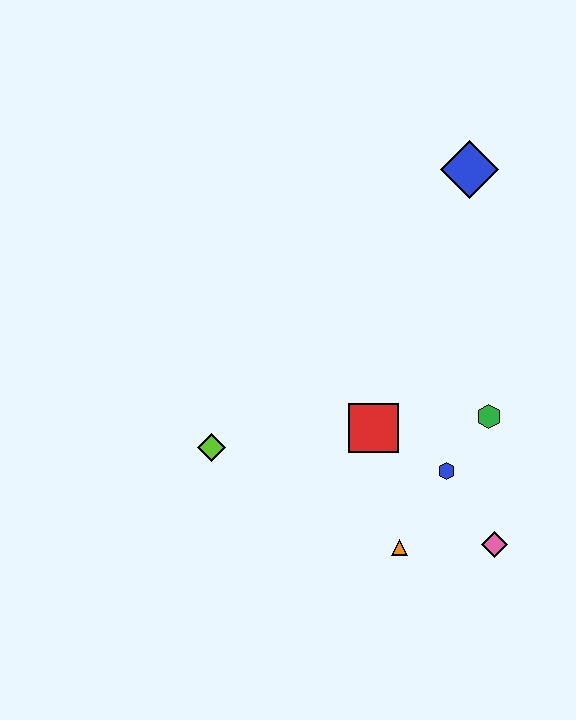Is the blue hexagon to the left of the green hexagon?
Yes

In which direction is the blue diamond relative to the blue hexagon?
The blue diamond is above the blue hexagon.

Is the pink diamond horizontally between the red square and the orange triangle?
No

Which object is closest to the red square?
The blue hexagon is closest to the red square.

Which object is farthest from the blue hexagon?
The blue diamond is farthest from the blue hexagon.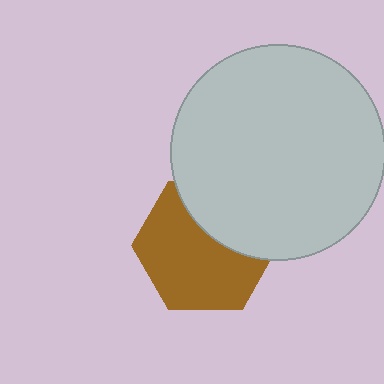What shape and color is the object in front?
The object in front is a light gray circle.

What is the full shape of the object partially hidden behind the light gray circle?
The partially hidden object is a brown hexagon.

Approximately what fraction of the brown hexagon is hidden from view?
Roughly 35% of the brown hexagon is hidden behind the light gray circle.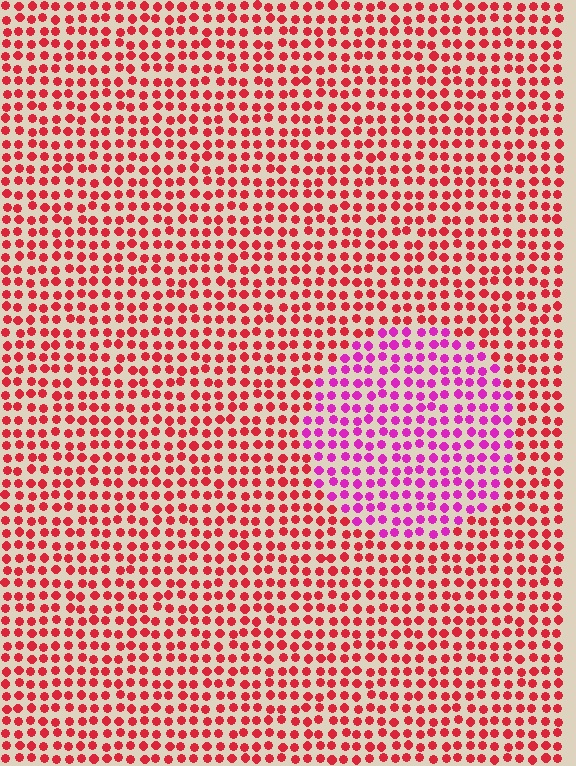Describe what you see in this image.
The image is filled with small red elements in a uniform arrangement. A circle-shaped region is visible where the elements are tinted to a slightly different hue, forming a subtle color boundary.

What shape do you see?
I see a circle.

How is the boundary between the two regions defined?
The boundary is defined purely by a slight shift in hue (about 44 degrees). Spacing, size, and orientation are identical on both sides.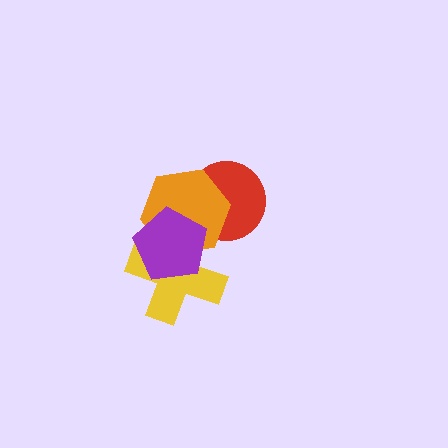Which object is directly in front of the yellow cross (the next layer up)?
The orange hexagon is directly in front of the yellow cross.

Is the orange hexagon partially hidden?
Yes, it is partially covered by another shape.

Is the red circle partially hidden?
Yes, it is partially covered by another shape.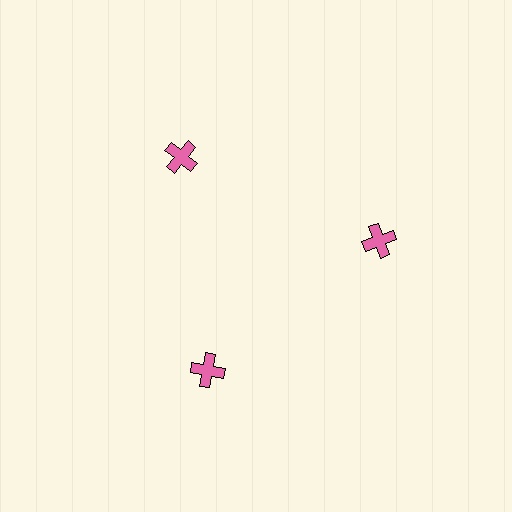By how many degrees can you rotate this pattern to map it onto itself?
The pattern maps onto itself every 120 degrees of rotation.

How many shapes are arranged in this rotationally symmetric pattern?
There are 3 shapes, arranged in 3 groups of 1.